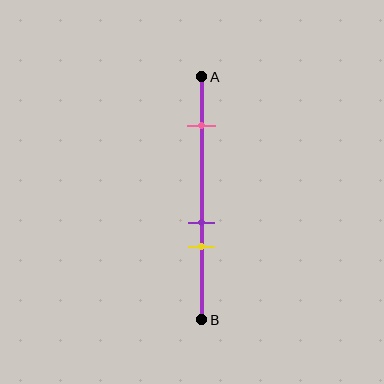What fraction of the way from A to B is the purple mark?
The purple mark is approximately 60% (0.6) of the way from A to B.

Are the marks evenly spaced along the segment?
No, the marks are not evenly spaced.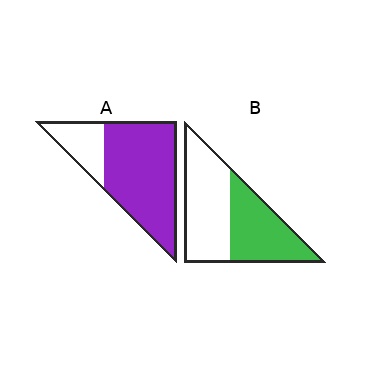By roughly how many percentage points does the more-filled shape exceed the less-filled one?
By roughly 30 percentage points (A over B).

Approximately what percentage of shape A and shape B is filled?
A is approximately 75% and B is approximately 45%.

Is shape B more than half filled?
No.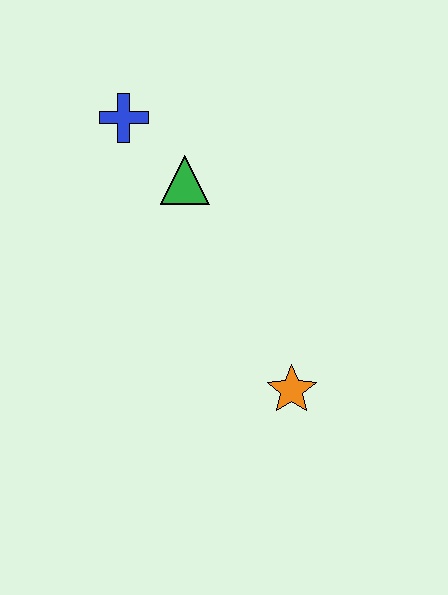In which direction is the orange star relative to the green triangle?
The orange star is below the green triangle.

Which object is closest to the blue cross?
The green triangle is closest to the blue cross.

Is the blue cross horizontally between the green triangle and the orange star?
No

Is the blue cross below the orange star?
No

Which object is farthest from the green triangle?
The orange star is farthest from the green triangle.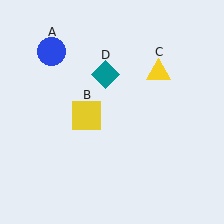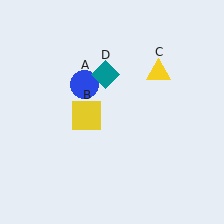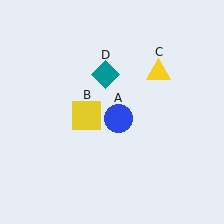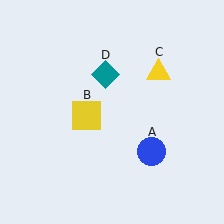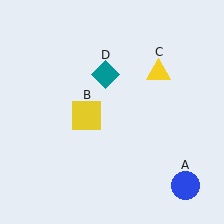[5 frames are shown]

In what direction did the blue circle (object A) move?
The blue circle (object A) moved down and to the right.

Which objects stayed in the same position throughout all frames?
Yellow square (object B) and yellow triangle (object C) and teal diamond (object D) remained stationary.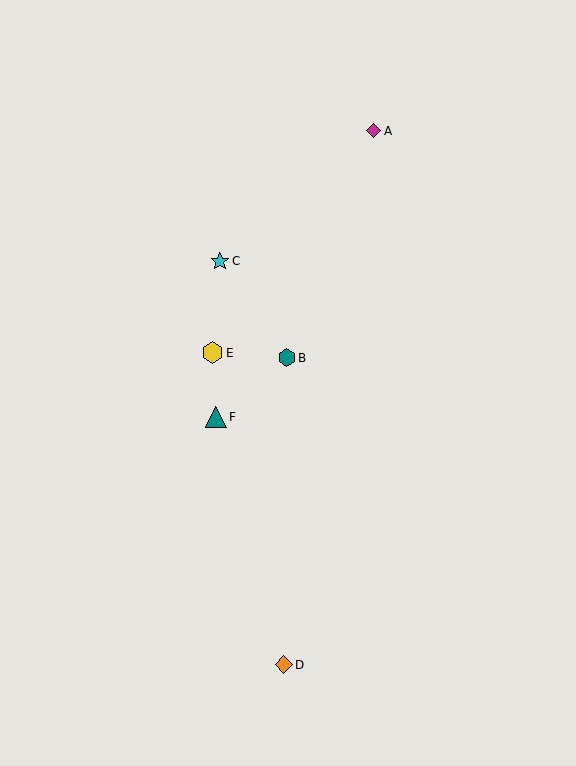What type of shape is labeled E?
Shape E is a yellow hexagon.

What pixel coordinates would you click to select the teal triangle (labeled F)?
Click at (216, 417) to select the teal triangle F.